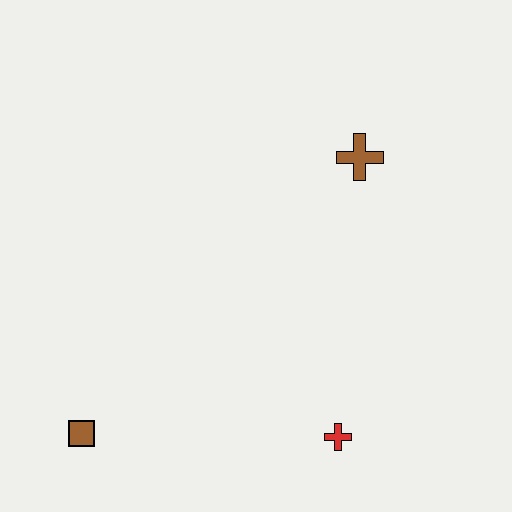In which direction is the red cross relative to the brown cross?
The red cross is below the brown cross.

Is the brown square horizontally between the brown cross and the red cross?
No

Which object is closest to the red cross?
The brown square is closest to the red cross.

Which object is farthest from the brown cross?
The brown square is farthest from the brown cross.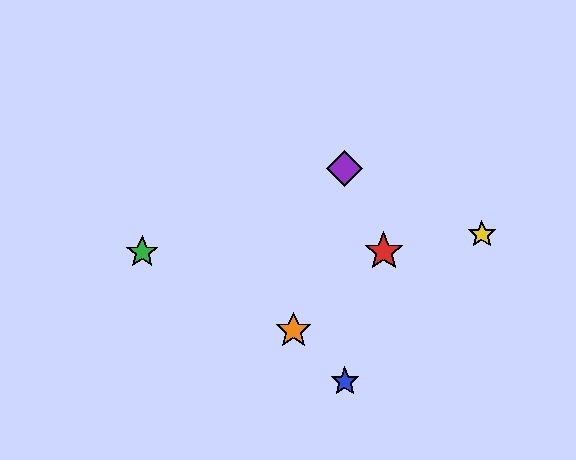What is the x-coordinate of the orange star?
The orange star is at x≈293.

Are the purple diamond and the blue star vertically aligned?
Yes, both are at x≈345.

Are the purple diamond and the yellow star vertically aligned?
No, the purple diamond is at x≈345 and the yellow star is at x≈482.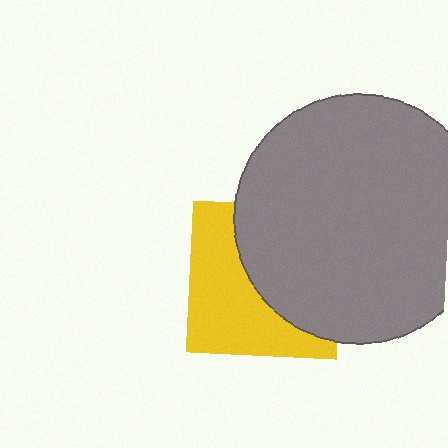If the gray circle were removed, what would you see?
You would see the complete yellow square.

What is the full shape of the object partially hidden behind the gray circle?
The partially hidden object is a yellow square.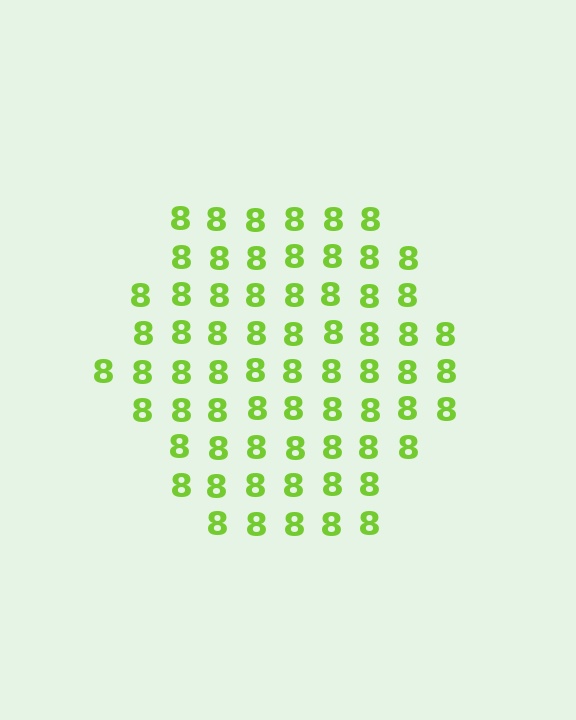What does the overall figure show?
The overall figure shows a hexagon.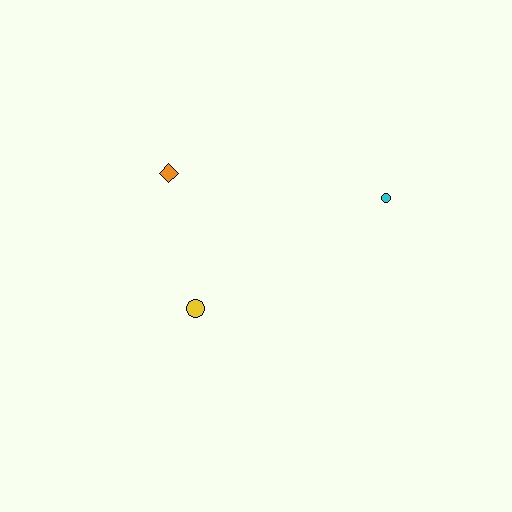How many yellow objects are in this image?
There is 1 yellow object.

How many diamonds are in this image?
There is 1 diamond.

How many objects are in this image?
There are 3 objects.